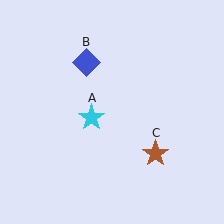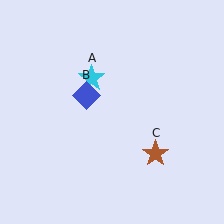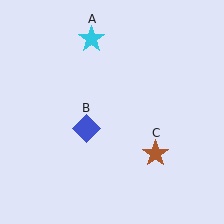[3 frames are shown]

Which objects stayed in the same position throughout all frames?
Brown star (object C) remained stationary.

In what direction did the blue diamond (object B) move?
The blue diamond (object B) moved down.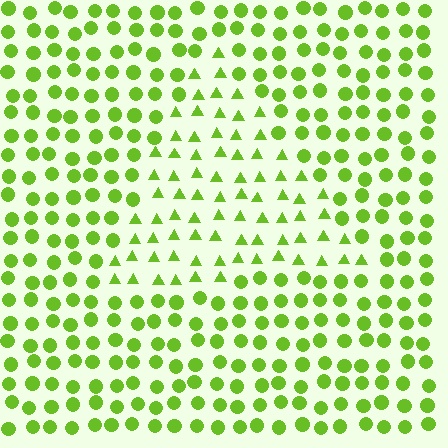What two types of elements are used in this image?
The image uses triangles inside the triangle region and circles outside it.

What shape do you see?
I see a triangle.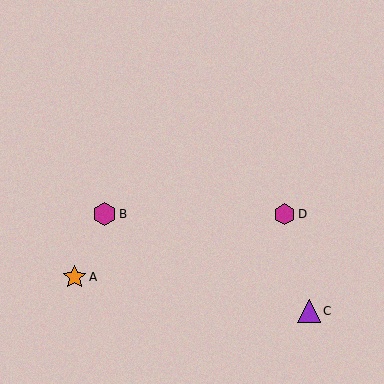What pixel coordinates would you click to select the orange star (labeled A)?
Click at (75, 277) to select the orange star A.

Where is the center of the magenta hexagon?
The center of the magenta hexagon is at (105, 214).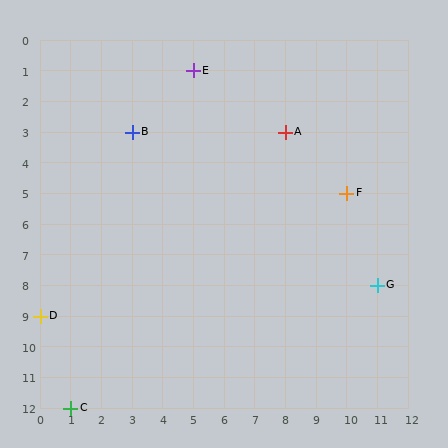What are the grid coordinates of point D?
Point D is at grid coordinates (0, 9).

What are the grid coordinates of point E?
Point E is at grid coordinates (5, 1).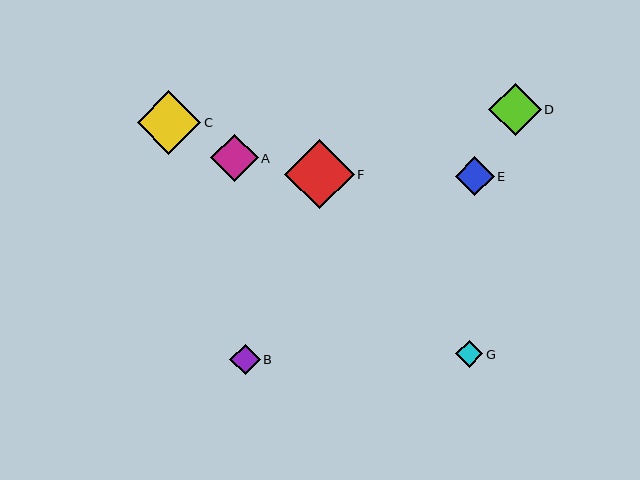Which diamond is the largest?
Diamond F is the largest with a size of approximately 70 pixels.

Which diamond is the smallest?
Diamond G is the smallest with a size of approximately 27 pixels.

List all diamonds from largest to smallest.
From largest to smallest: F, C, D, A, E, B, G.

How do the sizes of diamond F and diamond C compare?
Diamond F and diamond C are approximately the same size.